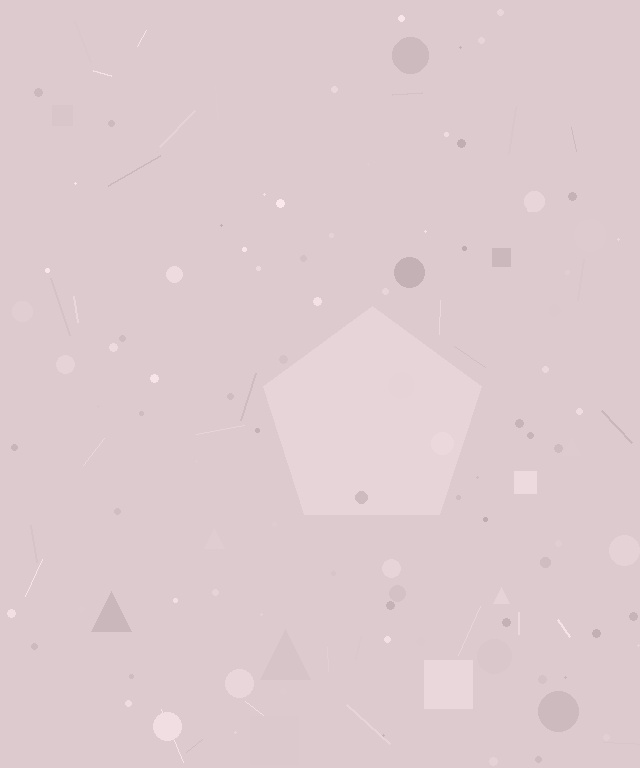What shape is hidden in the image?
A pentagon is hidden in the image.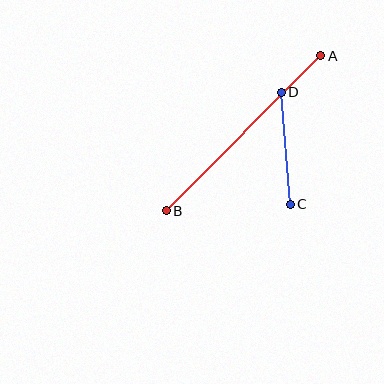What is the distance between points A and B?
The distance is approximately 219 pixels.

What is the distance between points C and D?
The distance is approximately 113 pixels.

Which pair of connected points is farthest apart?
Points A and B are farthest apart.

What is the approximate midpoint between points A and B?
The midpoint is at approximately (244, 133) pixels.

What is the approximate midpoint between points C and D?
The midpoint is at approximately (286, 148) pixels.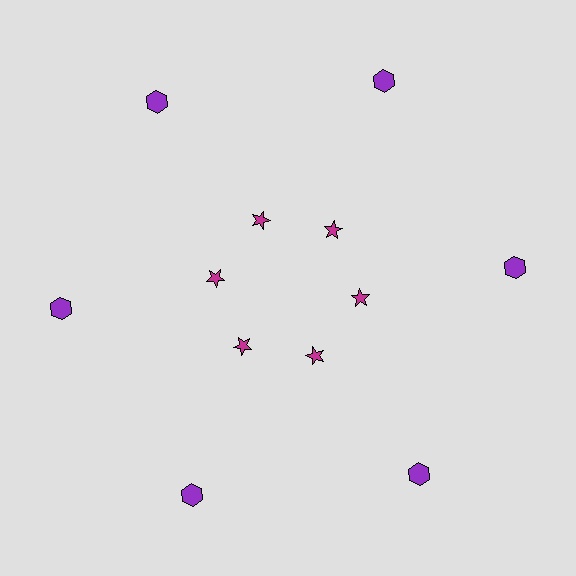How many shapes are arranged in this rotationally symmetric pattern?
There are 12 shapes, arranged in 6 groups of 2.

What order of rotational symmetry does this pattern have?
This pattern has 6-fold rotational symmetry.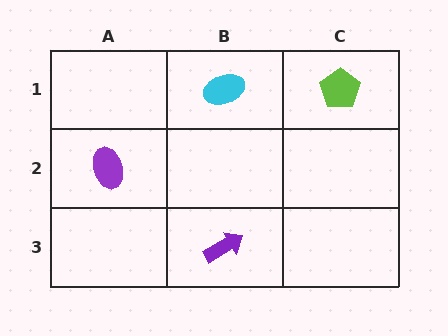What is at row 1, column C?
A lime pentagon.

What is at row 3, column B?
A purple arrow.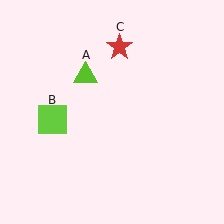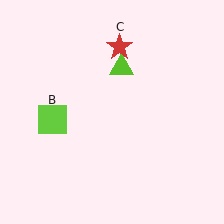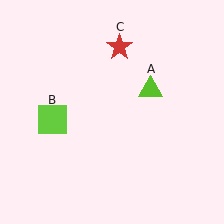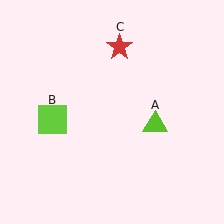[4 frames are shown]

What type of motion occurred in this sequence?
The lime triangle (object A) rotated clockwise around the center of the scene.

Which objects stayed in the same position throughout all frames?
Lime square (object B) and red star (object C) remained stationary.